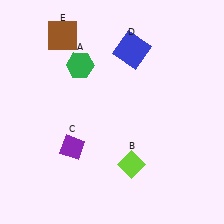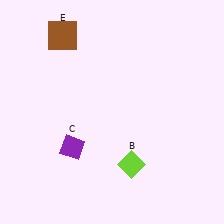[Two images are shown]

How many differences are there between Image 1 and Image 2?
There are 2 differences between the two images.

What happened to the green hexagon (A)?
The green hexagon (A) was removed in Image 2. It was in the top-left area of Image 1.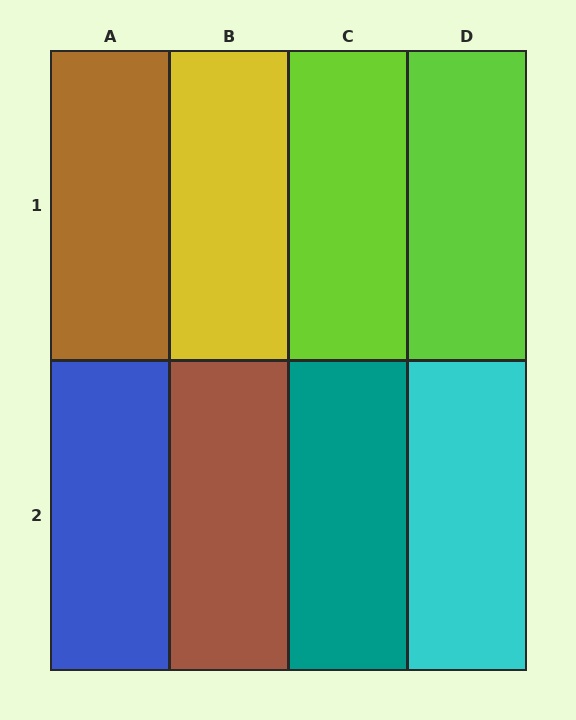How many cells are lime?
2 cells are lime.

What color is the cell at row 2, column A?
Blue.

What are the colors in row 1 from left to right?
Brown, yellow, lime, lime.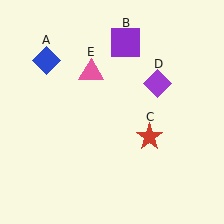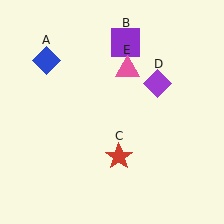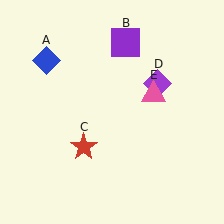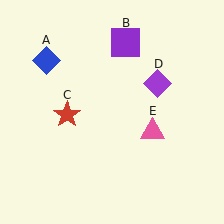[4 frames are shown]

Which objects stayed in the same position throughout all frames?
Blue diamond (object A) and purple square (object B) and purple diamond (object D) remained stationary.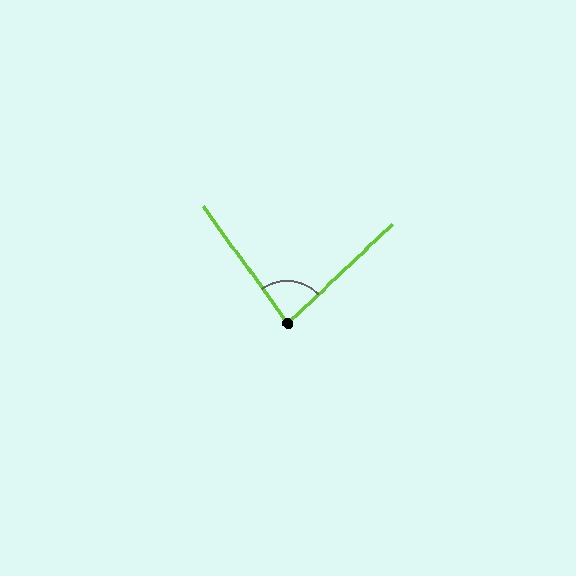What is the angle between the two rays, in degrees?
Approximately 82 degrees.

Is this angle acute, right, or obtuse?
It is acute.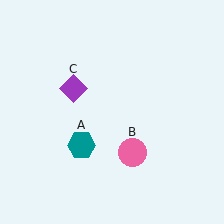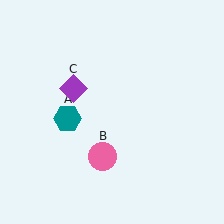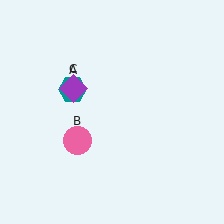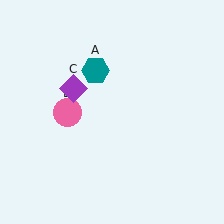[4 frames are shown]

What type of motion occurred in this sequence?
The teal hexagon (object A), pink circle (object B) rotated clockwise around the center of the scene.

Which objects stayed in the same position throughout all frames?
Purple diamond (object C) remained stationary.